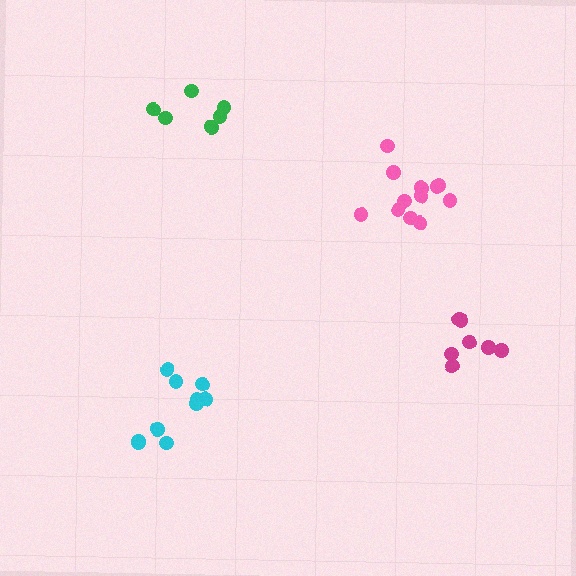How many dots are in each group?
Group 1: 7 dots, Group 2: 12 dots, Group 3: 6 dots, Group 4: 10 dots (35 total).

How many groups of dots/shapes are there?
There are 4 groups.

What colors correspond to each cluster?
The clusters are colored: magenta, pink, green, cyan.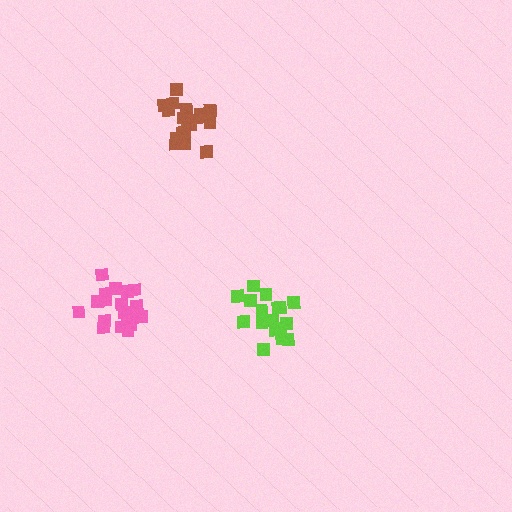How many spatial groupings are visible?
There are 3 spatial groupings.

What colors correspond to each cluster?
The clusters are colored: brown, lime, pink.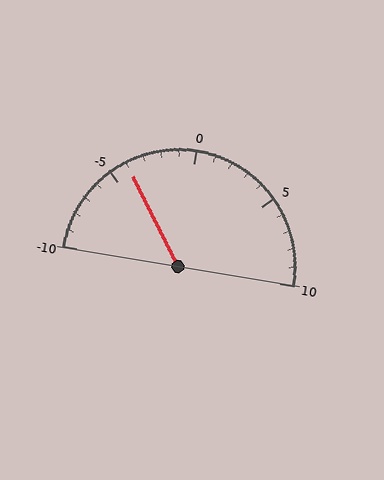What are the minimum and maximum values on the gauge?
The gauge ranges from -10 to 10.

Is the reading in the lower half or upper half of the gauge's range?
The reading is in the lower half of the range (-10 to 10).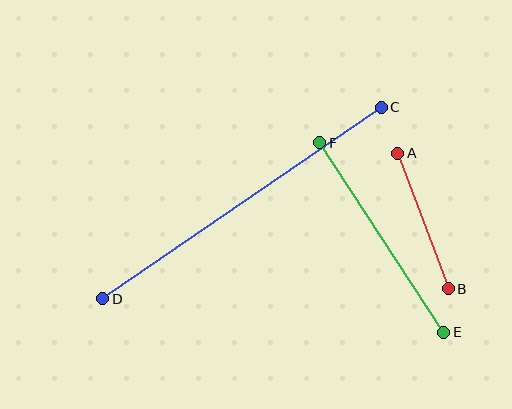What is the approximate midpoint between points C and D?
The midpoint is at approximately (242, 203) pixels.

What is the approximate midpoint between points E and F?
The midpoint is at approximately (382, 238) pixels.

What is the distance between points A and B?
The distance is approximately 145 pixels.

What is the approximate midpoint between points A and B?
The midpoint is at approximately (423, 221) pixels.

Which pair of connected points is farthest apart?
Points C and D are farthest apart.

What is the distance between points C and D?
The distance is approximately 338 pixels.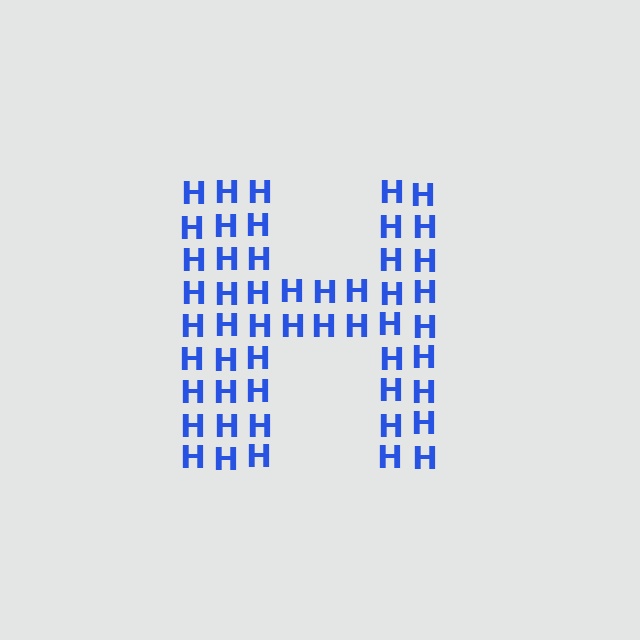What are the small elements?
The small elements are letter H's.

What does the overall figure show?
The overall figure shows the letter H.